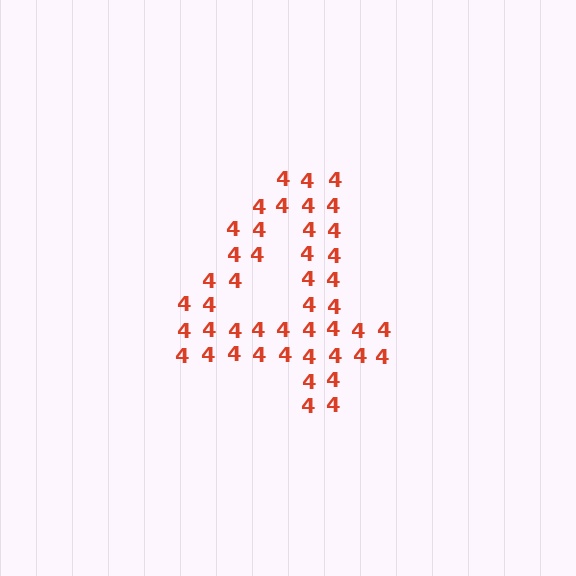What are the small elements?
The small elements are digit 4's.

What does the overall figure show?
The overall figure shows the digit 4.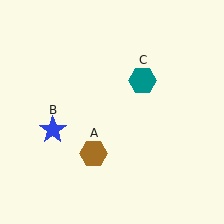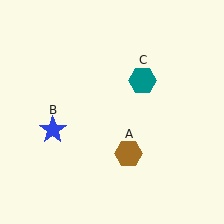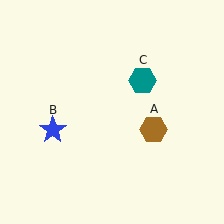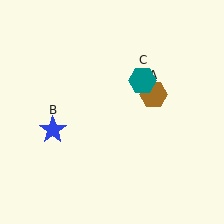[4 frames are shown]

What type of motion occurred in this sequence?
The brown hexagon (object A) rotated counterclockwise around the center of the scene.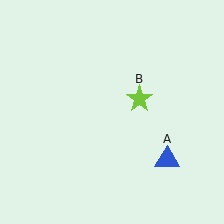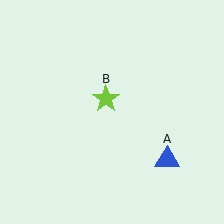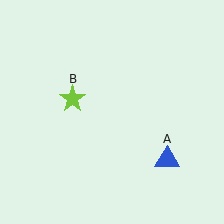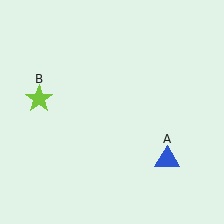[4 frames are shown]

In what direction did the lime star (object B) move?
The lime star (object B) moved left.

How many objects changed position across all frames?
1 object changed position: lime star (object B).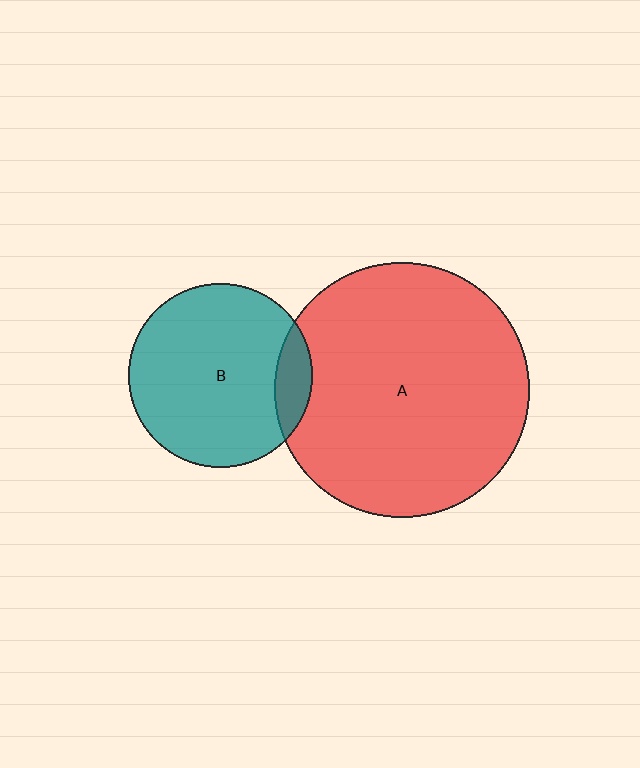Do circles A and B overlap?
Yes.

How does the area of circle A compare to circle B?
Approximately 1.9 times.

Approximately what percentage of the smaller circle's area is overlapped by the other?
Approximately 10%.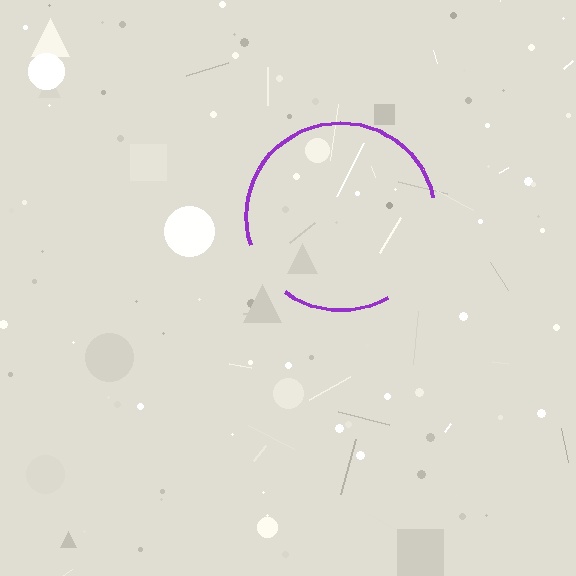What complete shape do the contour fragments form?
The contour fragments form a circle.